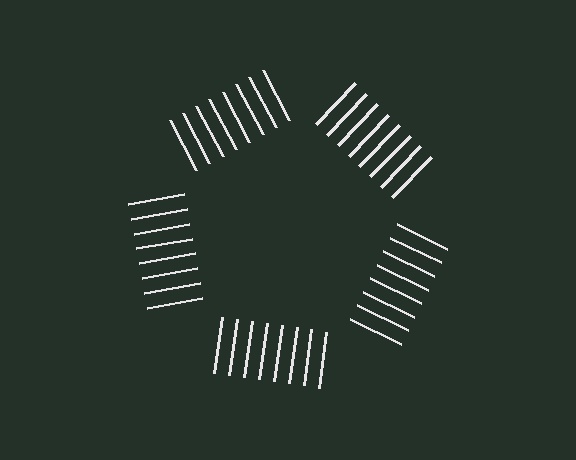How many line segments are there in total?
40 — 8 along each of the 5 edges.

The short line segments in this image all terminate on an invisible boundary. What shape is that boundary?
An illusory pentagon — the line segments terminate on its edges but no continuous stroke is drawn.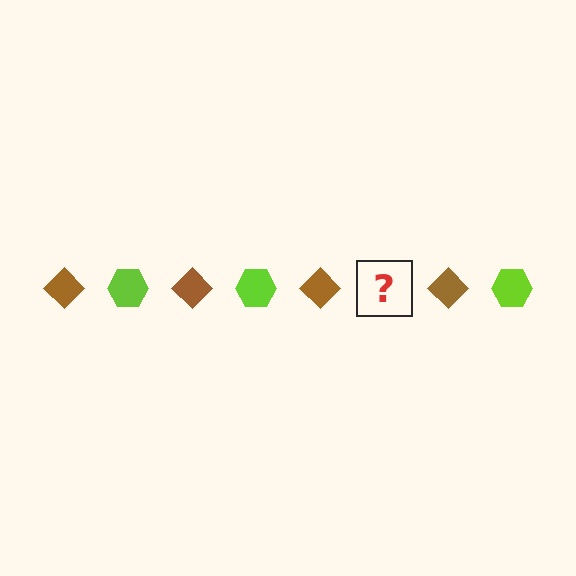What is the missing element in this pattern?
The missing element is a lime hexagon.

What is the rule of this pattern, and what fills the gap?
The rule is that the pattern alternates between brown diamond and lime hexagon. The gap should be filled with a lime hexagon.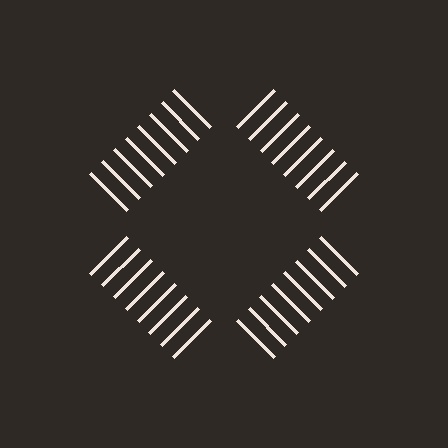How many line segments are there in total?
32 — 8 along each of the 4 edges.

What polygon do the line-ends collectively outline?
An illusory square — the line segments terminate on its edges but no continuous stroke is drawn.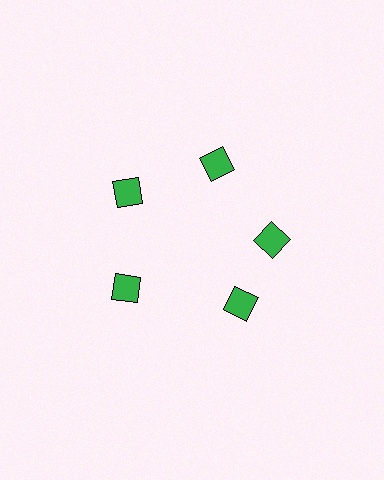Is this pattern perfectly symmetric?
No. The 5 green squares are arranged in a ring, but one element near the 5 o'clock position is rotated out of alignment along the ring, breaking the 5-fold rotational symmetry.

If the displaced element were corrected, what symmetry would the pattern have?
It would have 5-fold rotational symmetry — the pattern would map onto itself every 72 degrees.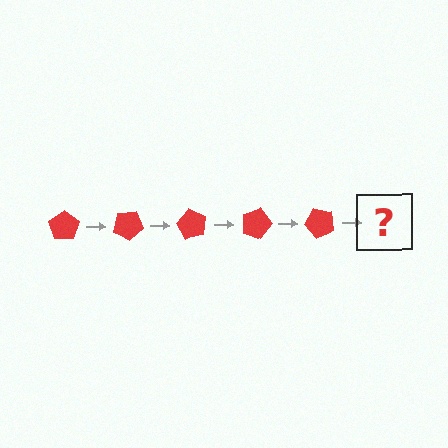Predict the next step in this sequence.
The next step is a red pentagon rotated 150 degrees.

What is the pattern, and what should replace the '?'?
The pattern is that the pentagon rotates 30 degrees each step. The '?' should be a red pentagon rotated 150 degrees.